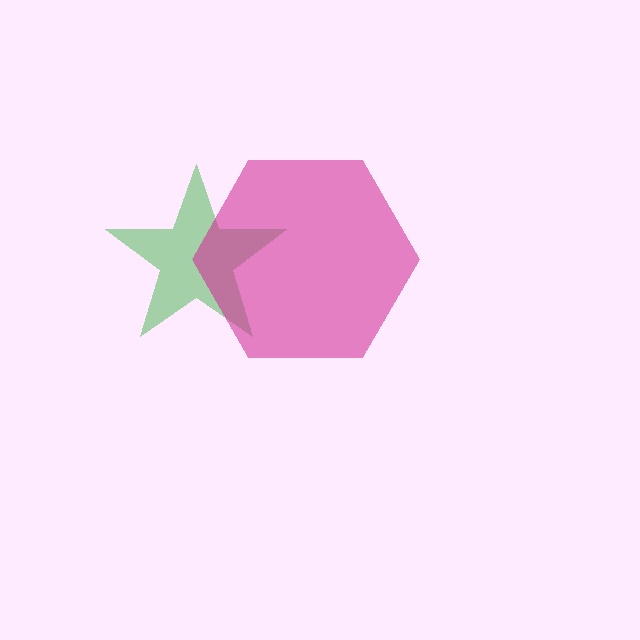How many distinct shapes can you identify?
There are 2 distinct shapes: a green star, a magenta hexagon.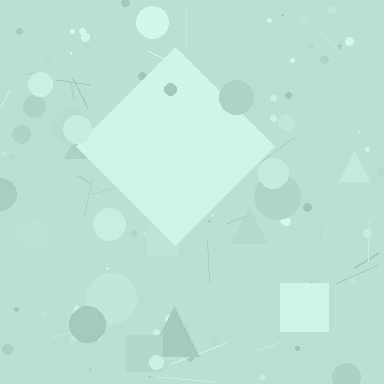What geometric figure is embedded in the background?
A diamond is embedded in the background.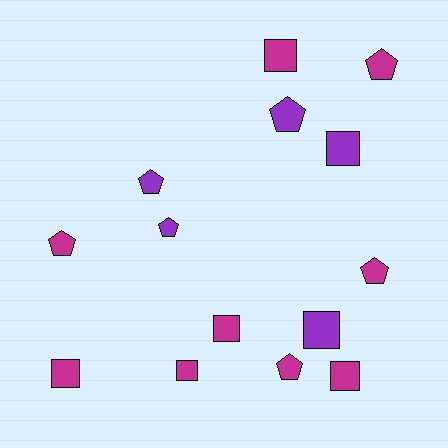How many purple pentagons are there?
There are 3 purple pentagons.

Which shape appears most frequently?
Pentagon, with 7 objects.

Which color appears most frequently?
Magenta, with 9 objects.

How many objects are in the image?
There are 14 objects.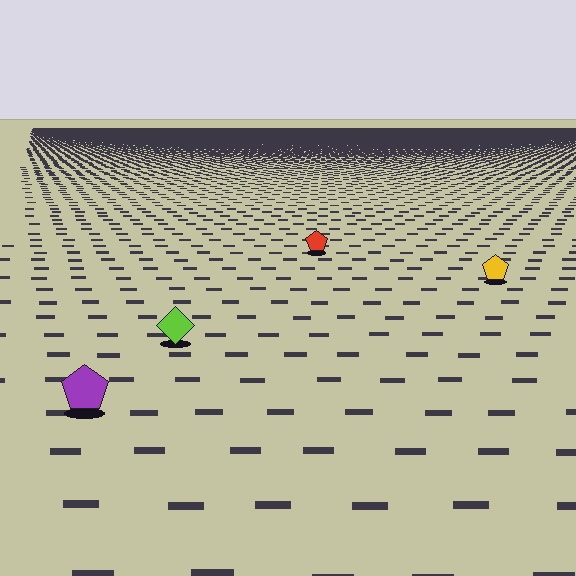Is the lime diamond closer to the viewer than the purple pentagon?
No. The purple pentagon is closer — you can tell from the texture gradient: the ground texture is coarser near it.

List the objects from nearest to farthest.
From nearest to farthest: the purple pentagon, the lime diamond, the yellow pentagon, the red pentagon.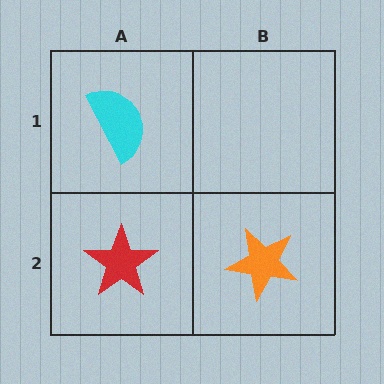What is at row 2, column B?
An orange star.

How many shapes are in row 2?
2 shapes.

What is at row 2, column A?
A red star.